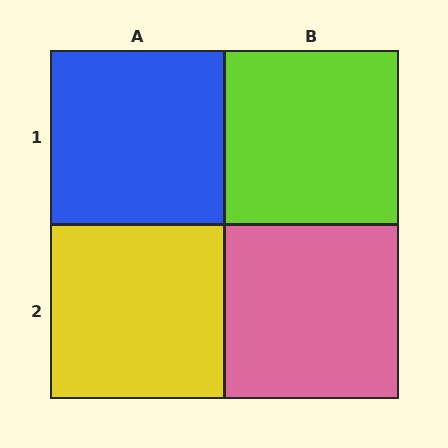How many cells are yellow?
1 cell is yellow.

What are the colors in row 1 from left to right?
Blue, lime.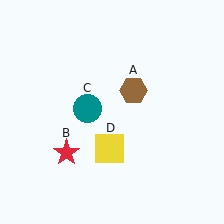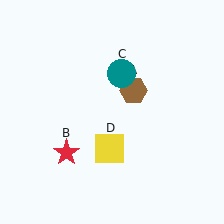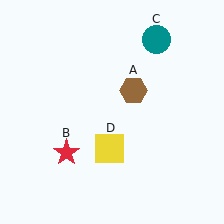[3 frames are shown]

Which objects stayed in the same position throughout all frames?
Brown hexagon (object A) and red star (object B) and yellow square (object D) remained stationary.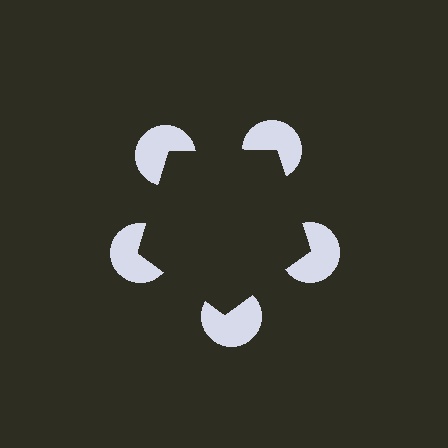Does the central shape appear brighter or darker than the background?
It typically appears slightly darker than the background, even though no actual brightness change is drawn.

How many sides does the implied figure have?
5 sides.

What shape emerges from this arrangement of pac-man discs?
An illusory pentagon — its edges are inferred from the aligned wedge cuts in the pac-man discs, not physically drawn.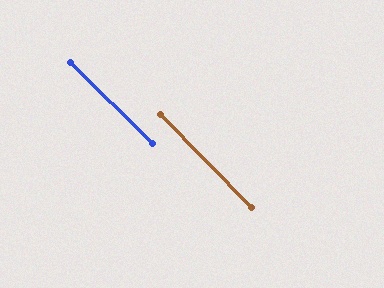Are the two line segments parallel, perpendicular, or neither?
Parallel — their directions differ by only 1.4°.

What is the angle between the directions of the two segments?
Approximately 1 degree.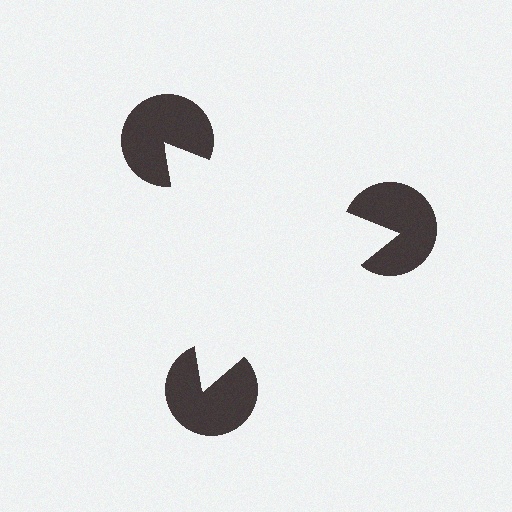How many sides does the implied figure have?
3 sides.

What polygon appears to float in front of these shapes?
An illusory triangle — its edges are inferred from the aligned wedge cuts in the pac-man discs, not physically drawn.